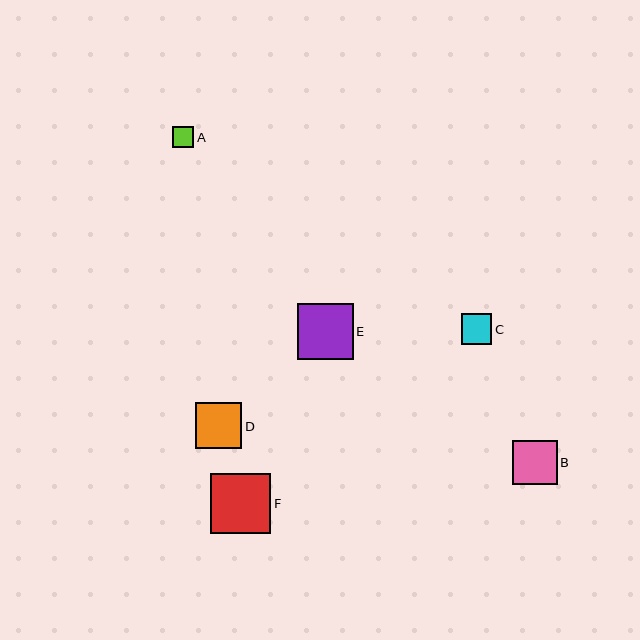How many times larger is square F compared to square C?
Square F is approximately 2.0 times the size of square C.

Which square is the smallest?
Square A is the smallest with a size of approximately 21 pixels.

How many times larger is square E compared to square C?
Square E is approximately 1.8 times the size of square C.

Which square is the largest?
Square F is the largest with a size of approximately 60 pixels.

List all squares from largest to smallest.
From largest to smallest: F, E, D, B, C, A.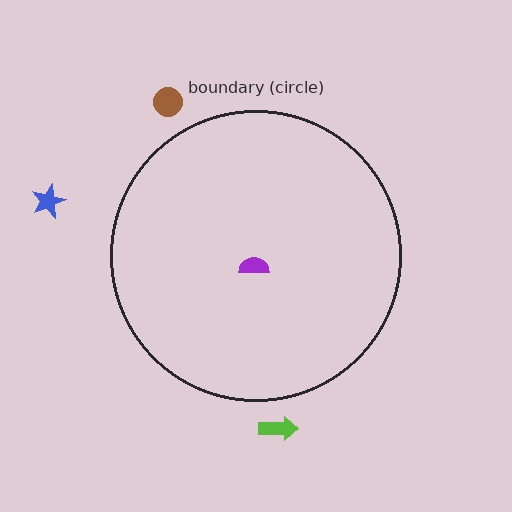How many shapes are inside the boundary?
1 inside, 3 outside.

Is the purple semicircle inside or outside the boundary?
Inside.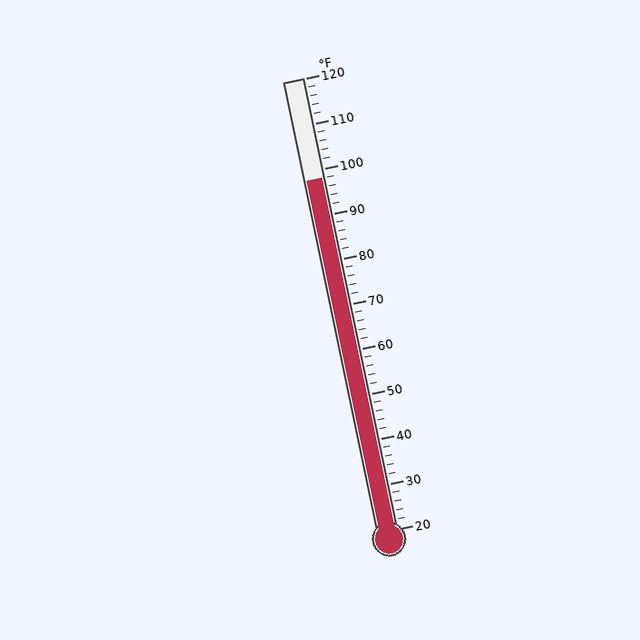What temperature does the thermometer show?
The thermometer shows approximately 98°F.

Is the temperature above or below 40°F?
The temperature is above 40°F.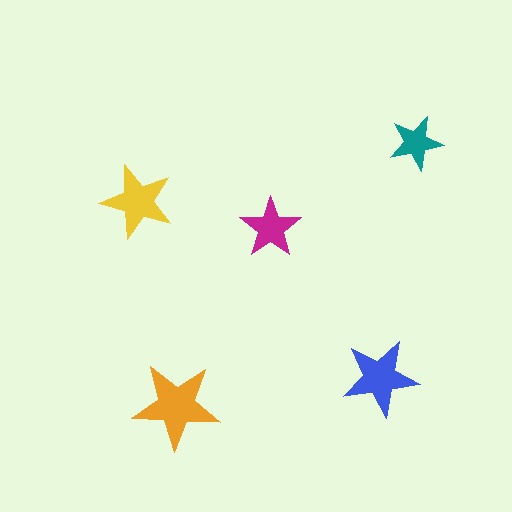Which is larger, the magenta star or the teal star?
The magenta one.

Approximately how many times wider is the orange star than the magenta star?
About 1.5 times wider.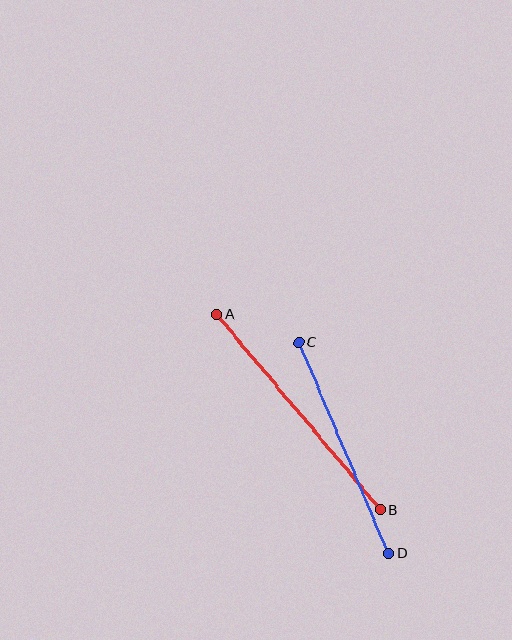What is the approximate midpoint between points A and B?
The midpoint is at approximately (299, 412) pixels.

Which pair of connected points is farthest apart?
Points A and B are farthest apart.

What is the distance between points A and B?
The distance is approximately 254 pixels.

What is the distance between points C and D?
The distance is approximately 230 pixels.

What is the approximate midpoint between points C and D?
The midpoint is at approximately (344, 448) pixels.